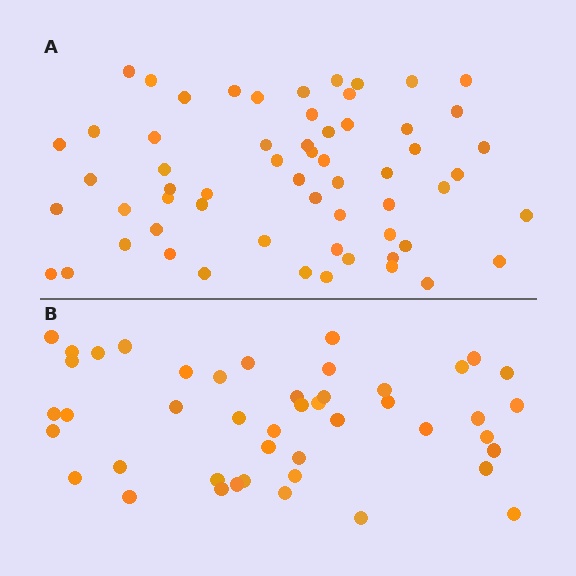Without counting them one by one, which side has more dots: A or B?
Region A (the top region) has more dots.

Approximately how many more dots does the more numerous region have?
Region A has approximately 15 more dots than region B.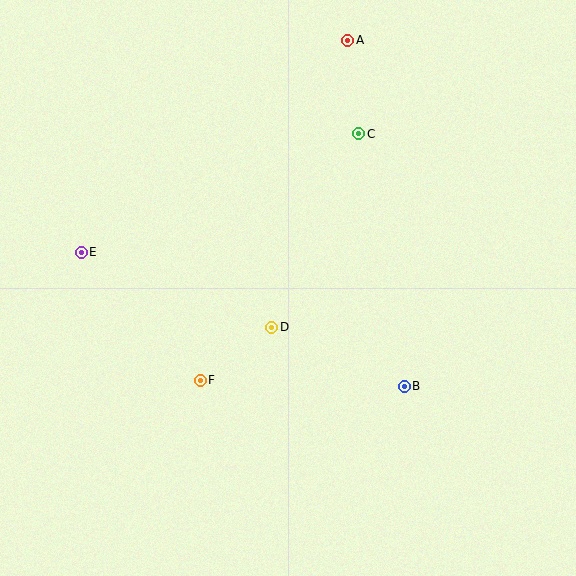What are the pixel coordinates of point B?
Point B is at (404, 386).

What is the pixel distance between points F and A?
The distance between F and A is 371 pixels.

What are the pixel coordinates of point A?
Point A is at (348, 40).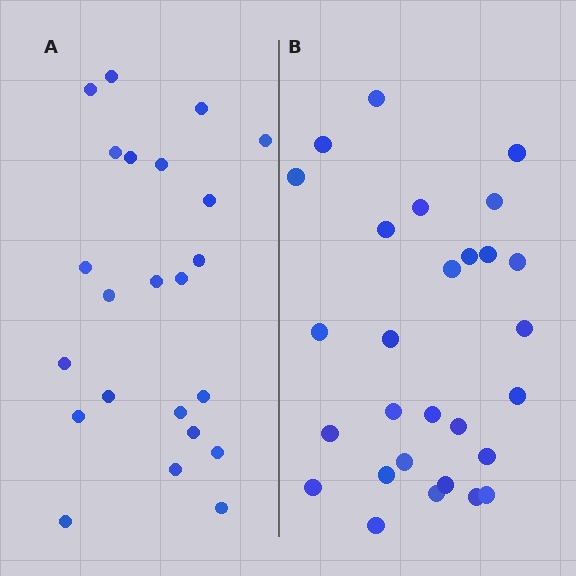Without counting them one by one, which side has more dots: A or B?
Region B (the right region) has more dots.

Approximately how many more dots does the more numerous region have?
Region B has about 5 more dots than region A.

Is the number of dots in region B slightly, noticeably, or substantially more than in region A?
Region B has only slightly more — the two regions are fairly close. The ratio is roughly 1.2 to 1.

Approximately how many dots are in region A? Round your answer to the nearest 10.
About 20 dots. (The exact count is 23, which rounds to 20.)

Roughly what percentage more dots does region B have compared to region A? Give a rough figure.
About 20% more.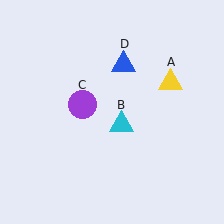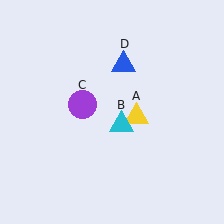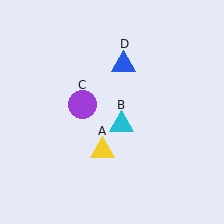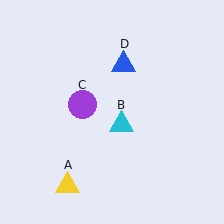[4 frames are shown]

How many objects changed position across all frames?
1 object changed position: yellow triangle (object A).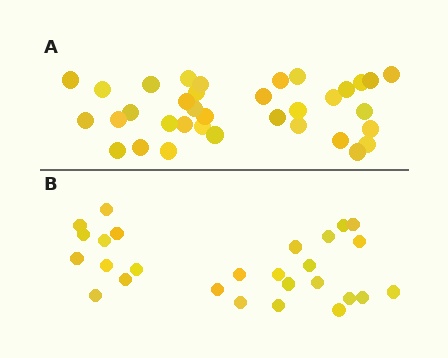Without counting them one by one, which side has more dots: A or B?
Region A (the top region) has more dots.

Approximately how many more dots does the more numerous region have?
Region A has roughly 8 or so more dots than region B.